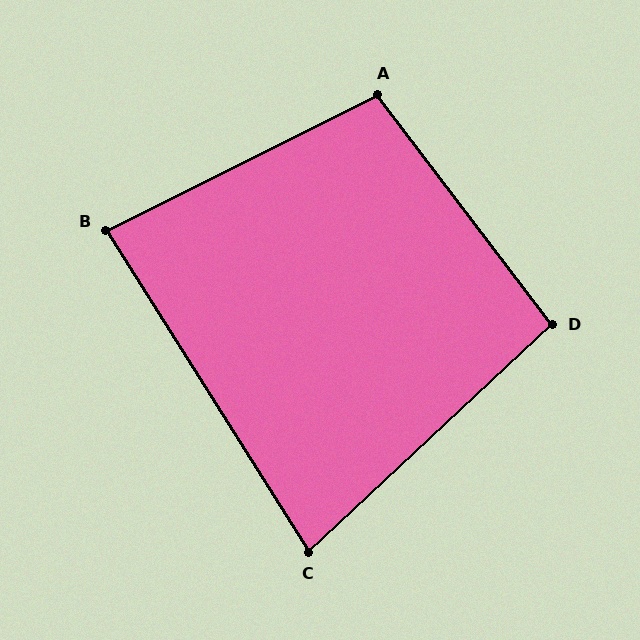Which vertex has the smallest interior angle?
C, at approximately 79 degrees.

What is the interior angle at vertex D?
Approximately 96 degrees (obtuse).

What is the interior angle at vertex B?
Approximately 84 degrees (acute).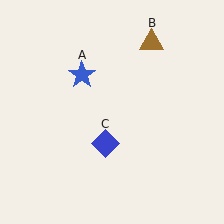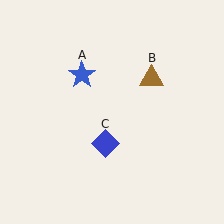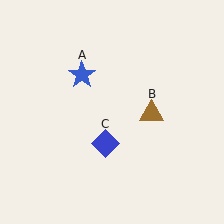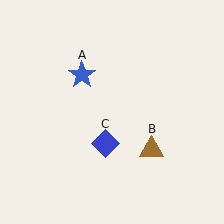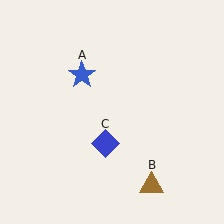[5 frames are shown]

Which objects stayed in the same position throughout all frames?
Blue star (object A) and blue diamond (object C) remained stationary.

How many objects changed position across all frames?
1 object changed position: brown triangle (object B).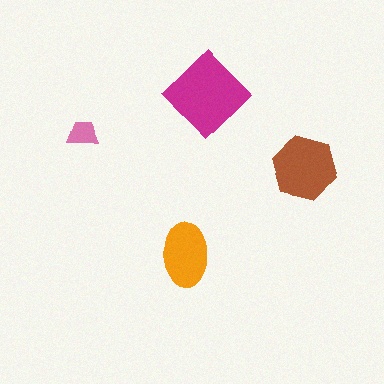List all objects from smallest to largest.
The pink trapezoid, the orange ellipse, the brown hexagon, the magenta diamond.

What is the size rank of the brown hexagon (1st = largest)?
2nd.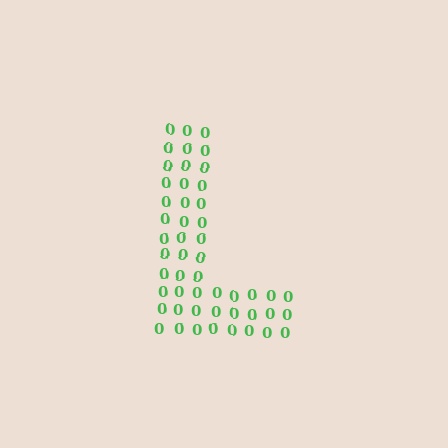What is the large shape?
The large shape is the letter L.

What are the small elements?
The small elements are digit 0's.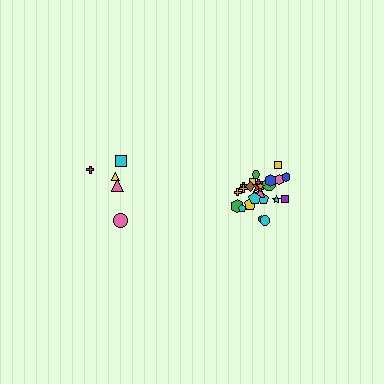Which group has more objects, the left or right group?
The right group.